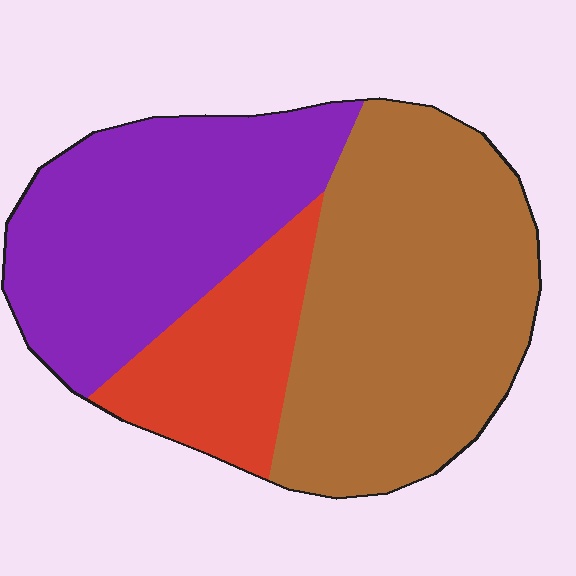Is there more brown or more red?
Brown.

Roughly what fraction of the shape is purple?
Purple covers about 35% of the shape.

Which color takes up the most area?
Brown, at roughly 45%.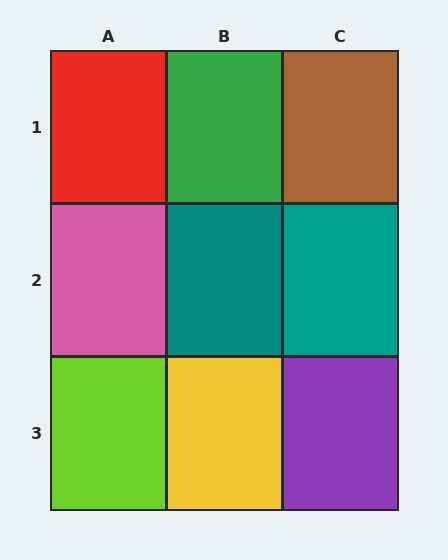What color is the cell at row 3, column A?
Lime.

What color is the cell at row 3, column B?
Yellow.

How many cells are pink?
1 cell is pink.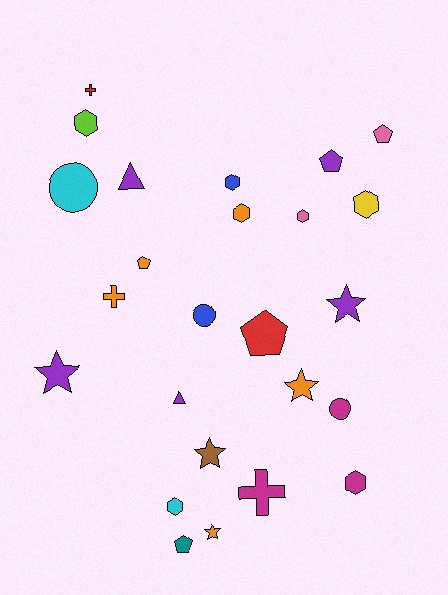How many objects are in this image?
There are 25 objects.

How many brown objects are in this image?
There is 1 brown object.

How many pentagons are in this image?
There are 5 pentagons.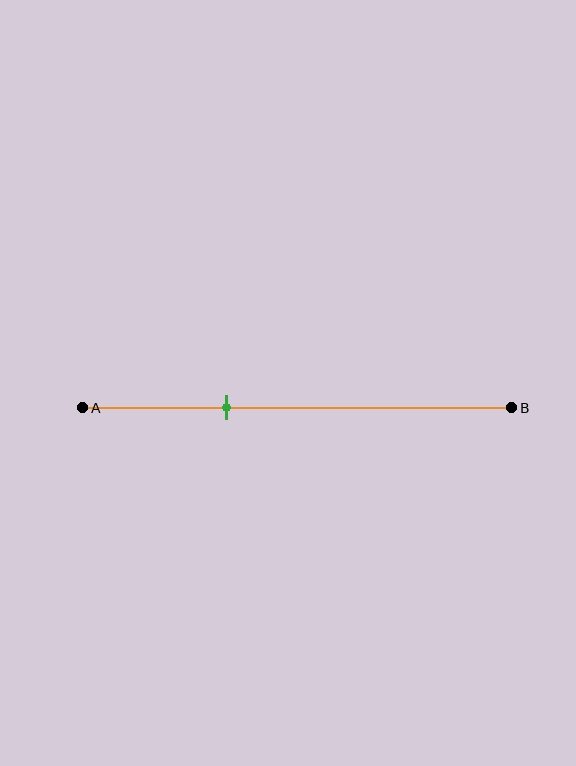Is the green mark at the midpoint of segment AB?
No, the mark is at about 35% from A, not at the 50% midpoint.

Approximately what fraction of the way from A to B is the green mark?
The green mark is approximately 35% of the way from A to B.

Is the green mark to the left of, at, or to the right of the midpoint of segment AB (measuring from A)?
The green mark is to the left of the midpoint of segment AB.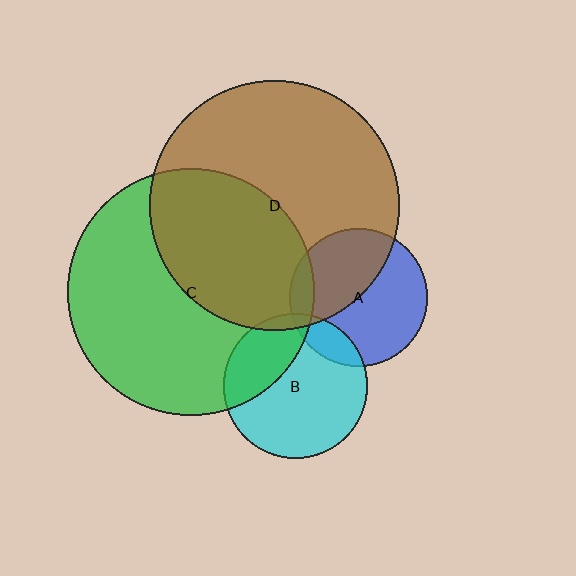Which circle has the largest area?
Circle D (brown).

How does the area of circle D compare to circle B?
Approximately 3.0 times.